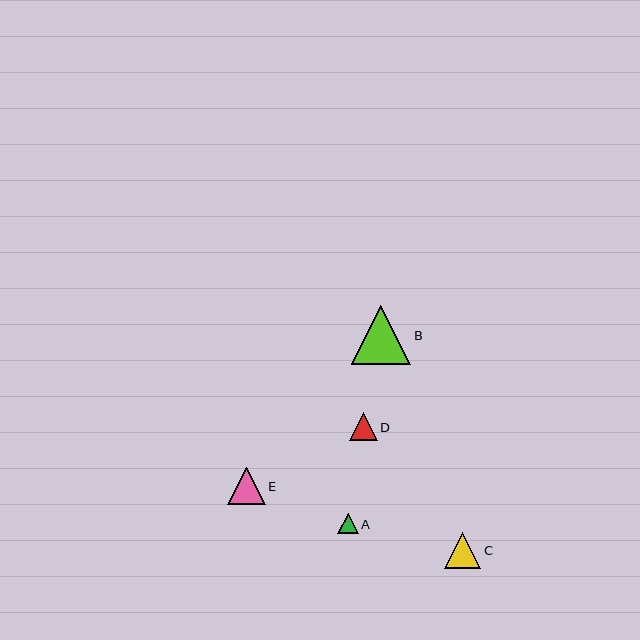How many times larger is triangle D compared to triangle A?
Triangle D is approximately 1.4 times the size of triangle A.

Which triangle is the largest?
Triangle B is the largest with a size of approximately 59 pixels.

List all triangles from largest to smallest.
From largest to smallest: B, E, C, D, A.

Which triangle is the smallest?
Triangle A is the smallest with a size of approximately 20 pixels.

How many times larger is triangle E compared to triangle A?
Triangle E is approximately 1.9 times the size of triangle A.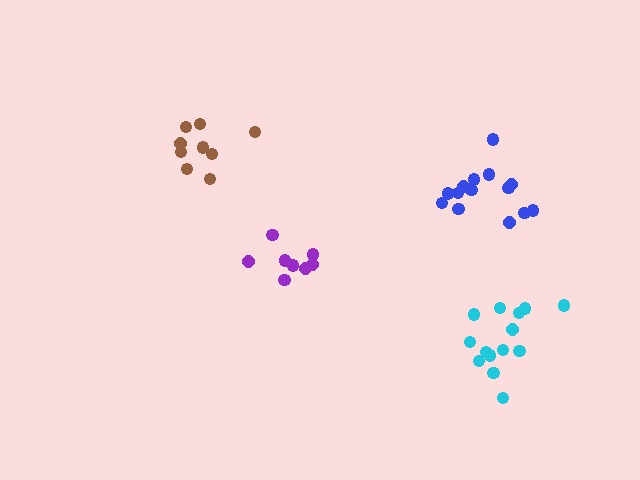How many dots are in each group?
Group 1: 8 dots, Group 2: 14 dots, Group 3: 14 dots, Group 4: 9 dots (45 total).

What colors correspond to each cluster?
The clusters are colored: purple, blue, cyan, brown.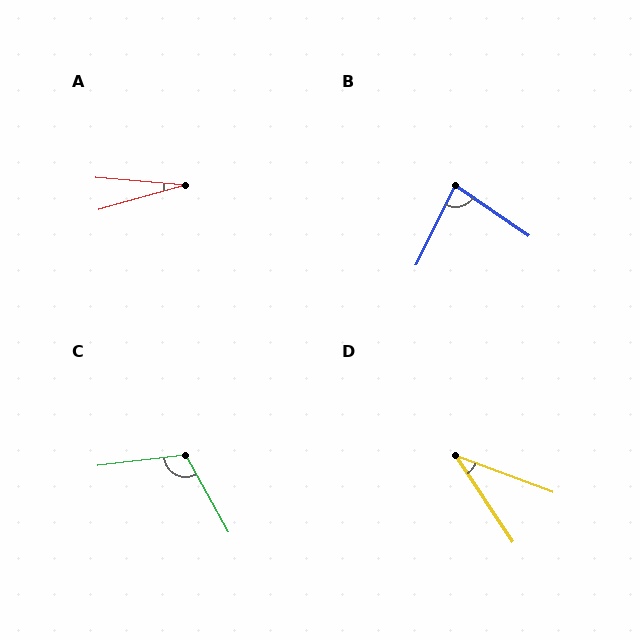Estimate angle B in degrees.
Approximately 82 degrees.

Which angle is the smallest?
A, at approximately 20 degrees.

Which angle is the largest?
C, at approximately 112 degrees.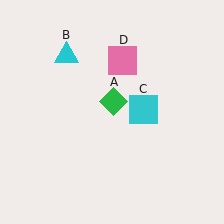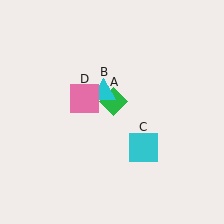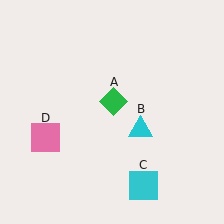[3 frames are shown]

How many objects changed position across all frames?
3 objects changed position: cyan triangle (object B), cyan square (object C), pink square (object D).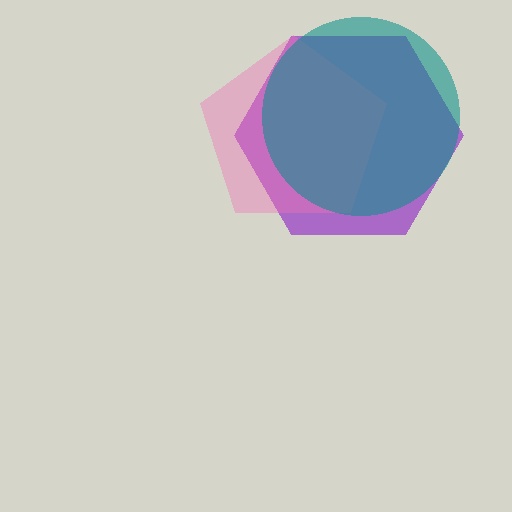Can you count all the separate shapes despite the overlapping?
Yes, there are 3 separate shapes.